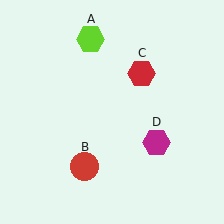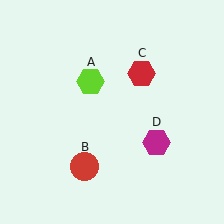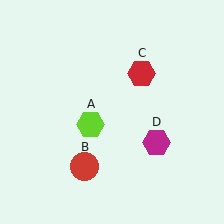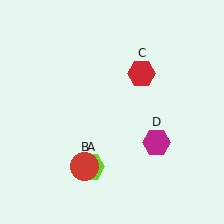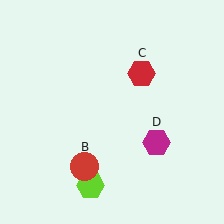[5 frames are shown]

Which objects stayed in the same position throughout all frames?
Red circle (object B) and red hexagon (object C) and magenta hexagon (object D) remained stationary.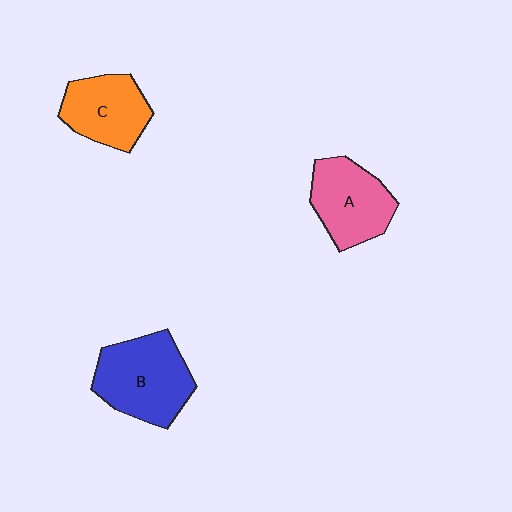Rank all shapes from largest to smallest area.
From largest to smallest: B (blue), A (pink), C (orange).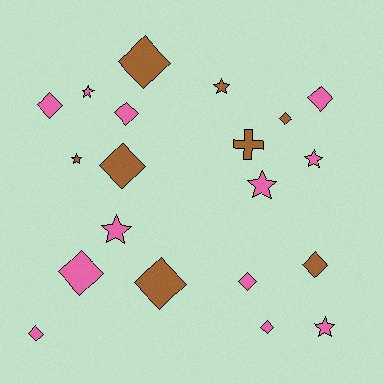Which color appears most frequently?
Pink, with 12 objects.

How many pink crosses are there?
There are no pink crosses.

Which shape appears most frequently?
Diamond, with 12 objects.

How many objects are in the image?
There are 20 objects.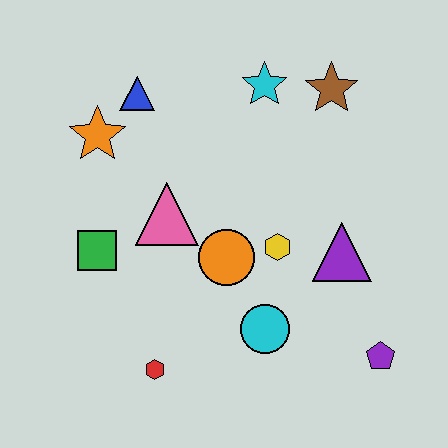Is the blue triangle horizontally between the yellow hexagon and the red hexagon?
No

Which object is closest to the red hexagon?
The cyan circle is closest to the red hexagon.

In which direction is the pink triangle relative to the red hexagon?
The pink triangle is above the red hexagon.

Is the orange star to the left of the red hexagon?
Yes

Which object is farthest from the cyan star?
The red hexagon is farthest from the cyan star.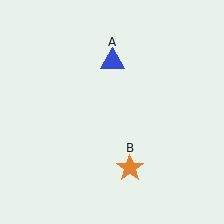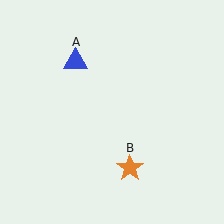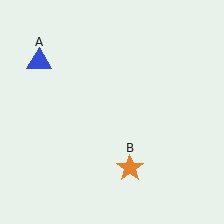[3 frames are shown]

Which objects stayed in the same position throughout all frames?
Orange star (object B) remained stationary.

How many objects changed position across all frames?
1 object changed position: blue triangle (object A).